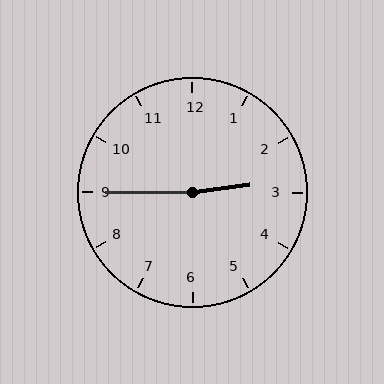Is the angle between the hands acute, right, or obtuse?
It is obtuse.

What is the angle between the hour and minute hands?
Approximately 172 degrees.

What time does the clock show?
2:45.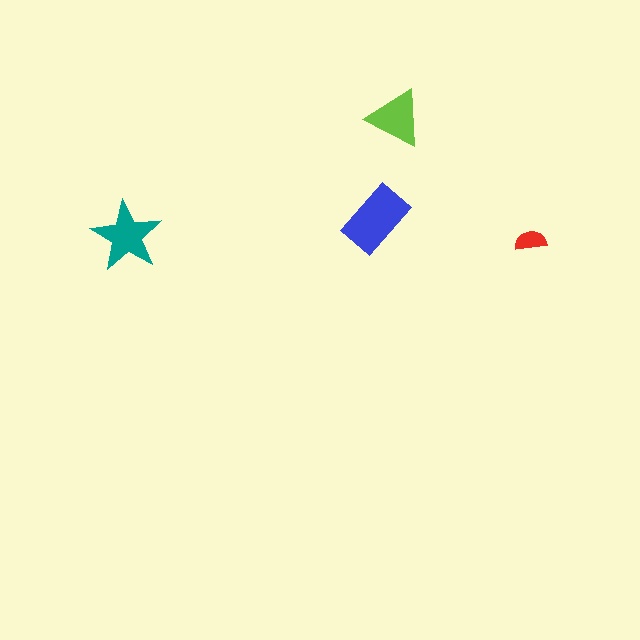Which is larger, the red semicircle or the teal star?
The teal star.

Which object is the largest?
The blue rectangle.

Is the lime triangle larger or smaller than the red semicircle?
Larger.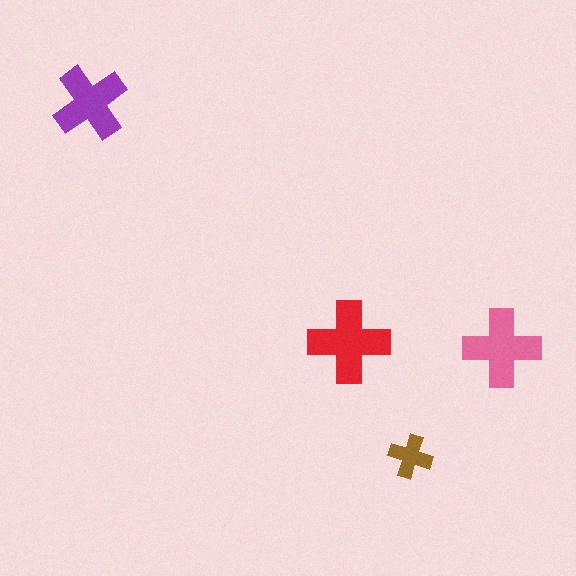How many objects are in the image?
There are 4 objects in the image.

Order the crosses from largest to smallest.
the red one, the pink one, the purple one, the brown one.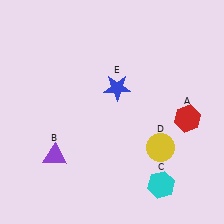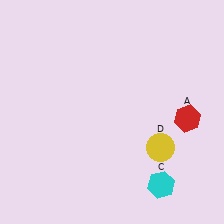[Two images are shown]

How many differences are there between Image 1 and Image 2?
There are 2 differences between the two images.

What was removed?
The blue star (E), the purple triangle (B) were removed in Image 2.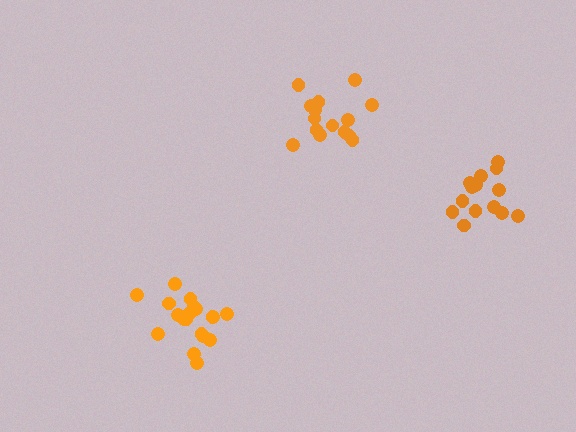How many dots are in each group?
Group 1: 15 dots, Group 2: 14 dots, Group 3: 20 dots (49 total).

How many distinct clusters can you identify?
There are 3 distinct clusters.